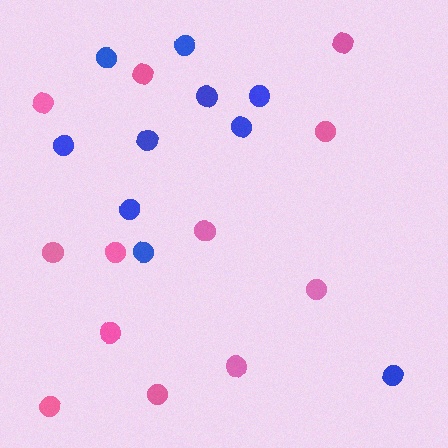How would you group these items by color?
There are 2 groups: one group of pink circles (12) and one group of blue circles (10).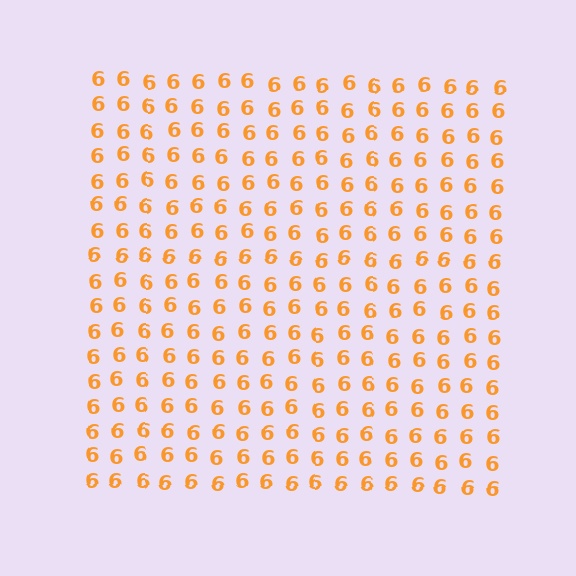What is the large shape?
The large shape is a square.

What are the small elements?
The small elements are digit 6's.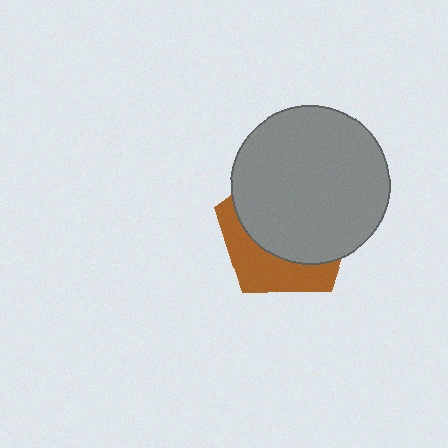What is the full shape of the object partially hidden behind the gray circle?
The partially hidden object is a brown pentagon.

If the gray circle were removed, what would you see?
You would see the complete brown pentagon.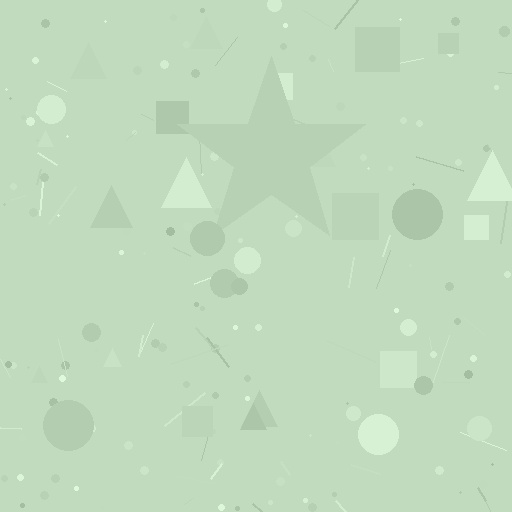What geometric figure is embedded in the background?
A star is embedded in the background.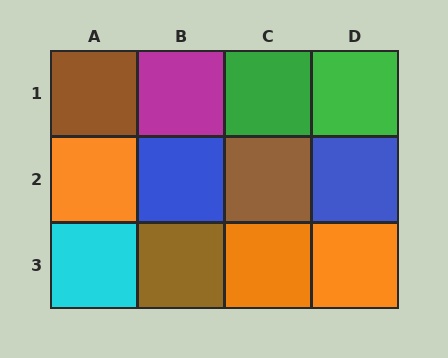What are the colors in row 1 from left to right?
Brown, magenta, green, green.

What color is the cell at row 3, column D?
Orange.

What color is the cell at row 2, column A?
Orange.